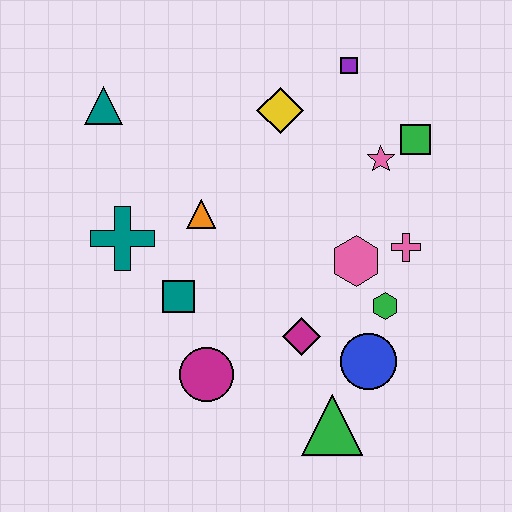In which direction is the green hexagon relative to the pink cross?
The green hexagon is below the pink cross.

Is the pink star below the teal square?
No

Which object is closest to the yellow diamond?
The purple square is closest to the yellow diamond.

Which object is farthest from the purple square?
The green triangle is farthest from the purple square.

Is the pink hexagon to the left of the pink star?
Yes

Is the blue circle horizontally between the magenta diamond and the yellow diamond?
No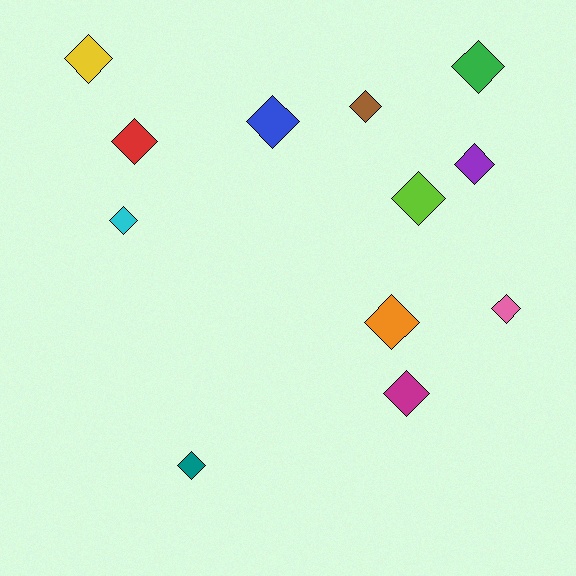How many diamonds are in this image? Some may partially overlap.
There are 12 diamonds.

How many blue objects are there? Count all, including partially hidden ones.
There is 1 blue object.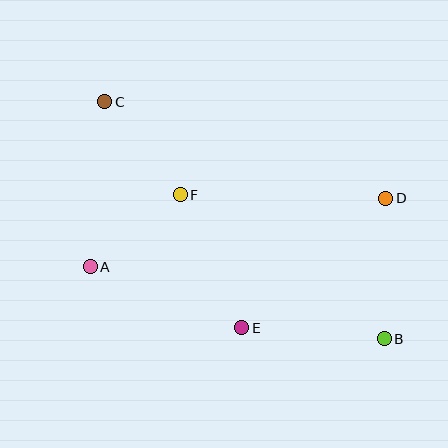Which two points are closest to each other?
Points A and F are closest to each other.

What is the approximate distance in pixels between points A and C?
The distance between A and C is approximately 165 pixels.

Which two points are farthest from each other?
Points B and C are farthest from each other.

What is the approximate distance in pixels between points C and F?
The distance between C and F is approximately 120 pixels.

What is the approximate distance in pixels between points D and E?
The distance between D and E is approximately 194 pixels.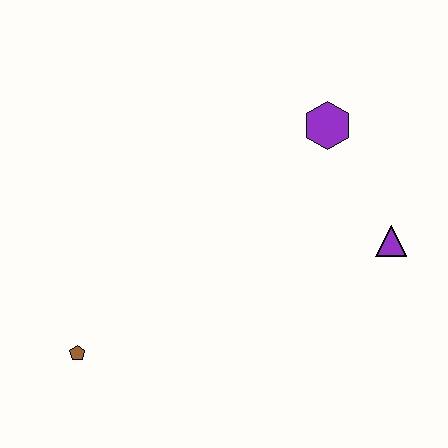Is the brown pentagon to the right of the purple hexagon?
No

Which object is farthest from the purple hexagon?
The brown pentagon is farthest from the purple hexagon.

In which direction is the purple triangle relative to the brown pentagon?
The purple triangle is to the right of the brown pentagon.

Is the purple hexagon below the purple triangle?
No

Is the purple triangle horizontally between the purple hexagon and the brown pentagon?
No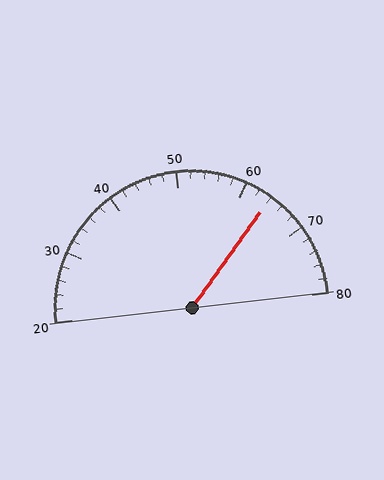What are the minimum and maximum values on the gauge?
The gauge ranges from 20 to 80.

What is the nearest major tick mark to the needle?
The nearest major tick mark is 60.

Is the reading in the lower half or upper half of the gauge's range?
The reading is in the upper half of the range (20 to 80).